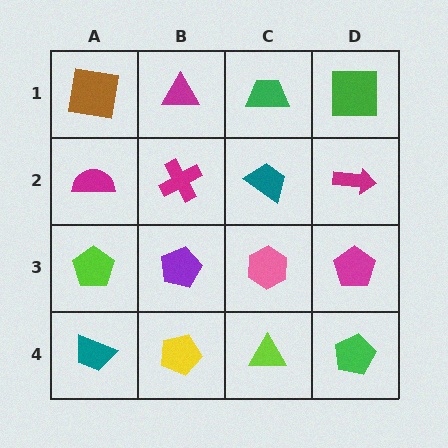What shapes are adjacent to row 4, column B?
A purple pentagon (row 3, column B), a teal trapezoid (row 4, column A), a lime triangle (row 4, column C).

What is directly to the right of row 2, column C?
A magenta arrow.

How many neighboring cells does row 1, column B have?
3.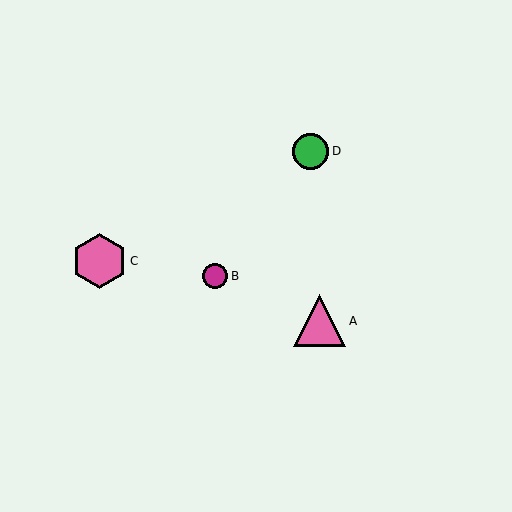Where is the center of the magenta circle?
The center of the magenta circle is at (215, 276).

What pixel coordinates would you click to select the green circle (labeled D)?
Click at (311, 151) to select the green circle D.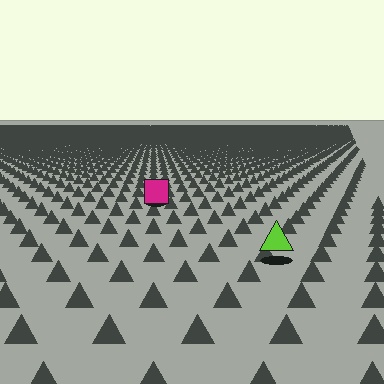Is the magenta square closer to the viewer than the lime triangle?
No. The lime triangle is closer — you can tell from the texture gradient: the ground texture is coarser near it.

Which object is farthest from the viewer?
The magenta square is farthest from the viewer. It appears smaller and the ground texture around it is denser.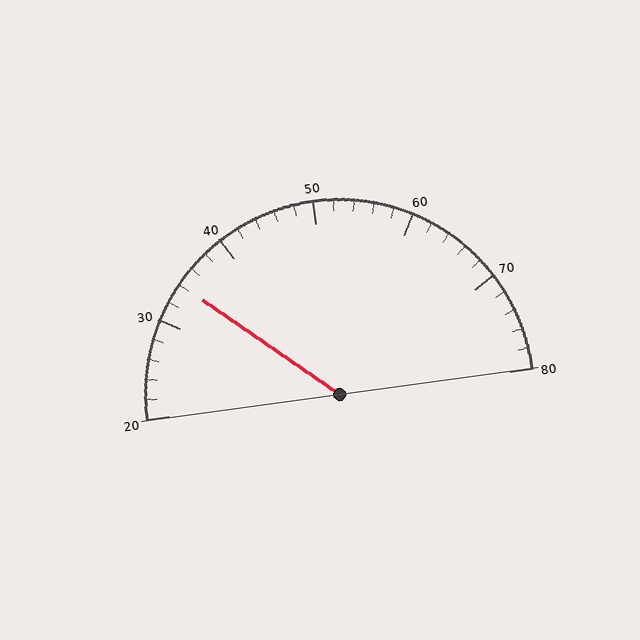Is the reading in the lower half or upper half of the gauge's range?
The reading is in the lower half of the range (20 to 80).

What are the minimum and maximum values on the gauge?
The gauge ranges from 20 to 80.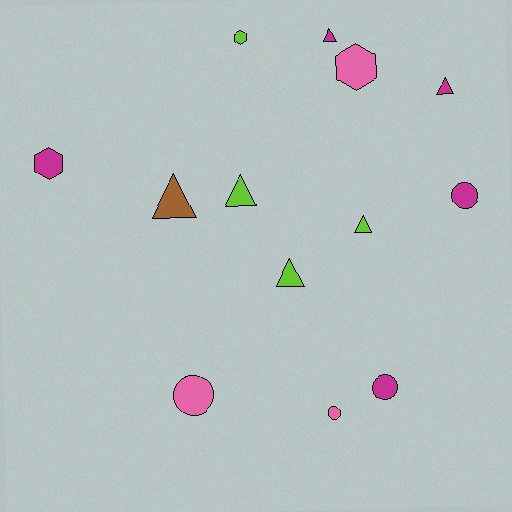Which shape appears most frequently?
Triangle, with 6 objects.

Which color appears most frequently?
Magenta, with 5 objects.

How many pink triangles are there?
There are no pink triangles.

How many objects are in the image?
There are 13 objects.